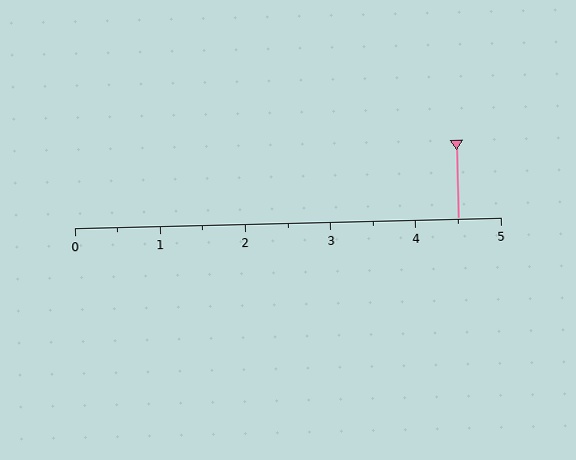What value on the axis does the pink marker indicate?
The marker indicates approximately 4.5.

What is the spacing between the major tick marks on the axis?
The major ticks are spaced 1 apart.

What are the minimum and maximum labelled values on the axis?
The axis runs from 0 to 5.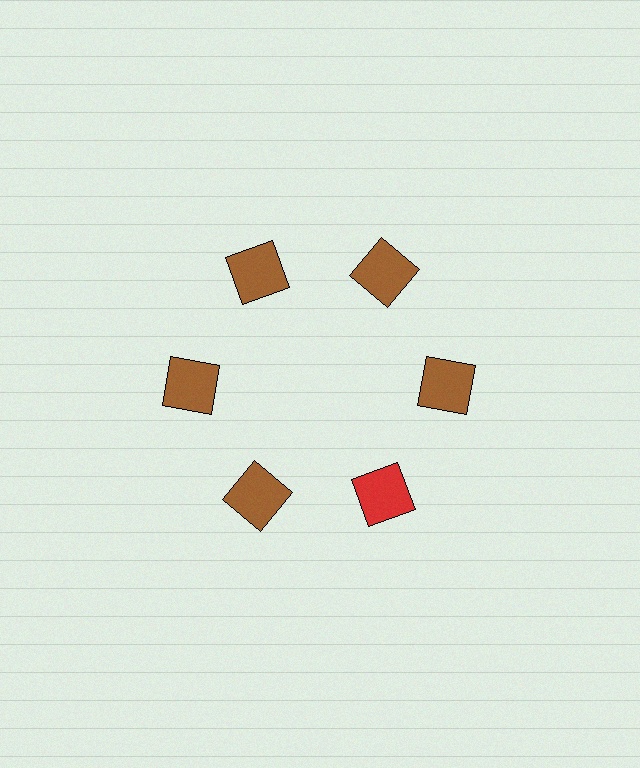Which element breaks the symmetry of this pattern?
The red square at roughly the 5 o'clock position breaks the symmetry. All other shapes are brown squares.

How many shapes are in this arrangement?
There are 6 shapes arranged in a ring pattern.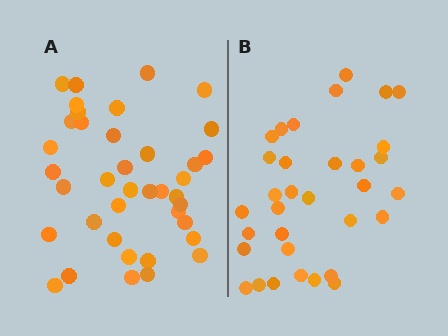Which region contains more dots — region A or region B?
Region A (the left region) has more dots.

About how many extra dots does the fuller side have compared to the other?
Region A has about 6 more dots than region B.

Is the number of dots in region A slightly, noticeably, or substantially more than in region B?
Region A has only slightly more — the two regions are fairly close. The ratio is roughly 1.2 to 1.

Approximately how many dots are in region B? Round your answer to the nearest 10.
About 30 dots. (The exact count is 33, which rounds to 30.)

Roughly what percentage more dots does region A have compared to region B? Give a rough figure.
About 20% more.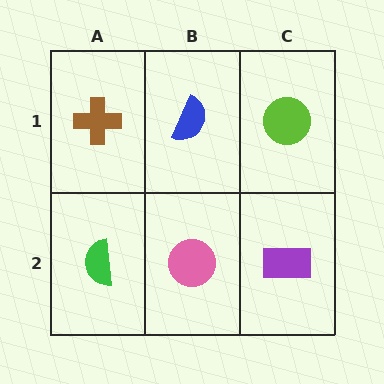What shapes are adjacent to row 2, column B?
A blue semicircle (row 1, column B), a green semicircle (row 2, column A), a purple rectangle (row 2, column C).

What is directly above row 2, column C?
A lime circle.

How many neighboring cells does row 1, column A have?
2.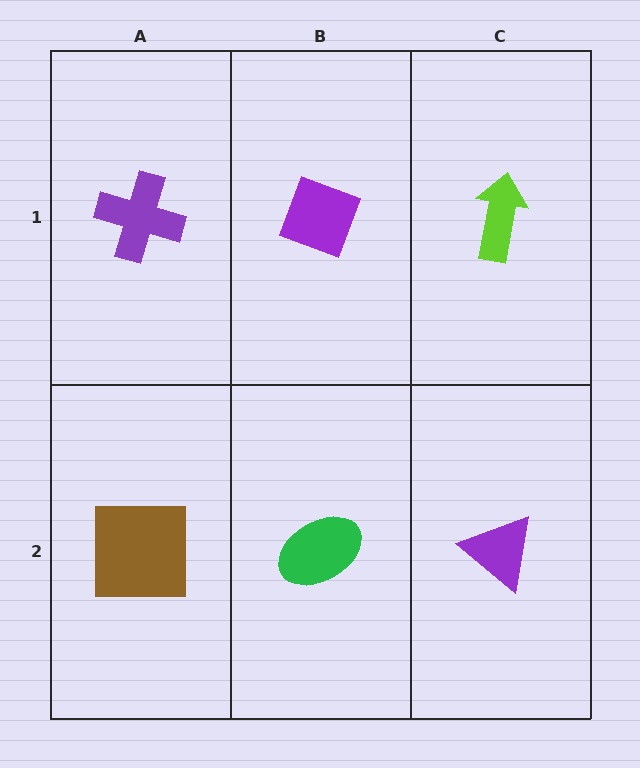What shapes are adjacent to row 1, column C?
A purple triangle (row 2, column C), a purple diamond (row 1, column B).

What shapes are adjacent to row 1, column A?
A brown square (row 2, column A), a purple diamond (row 1, column B).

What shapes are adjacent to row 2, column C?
A lime arrow (row 1, column C), a green ellipse (row 2, column B).